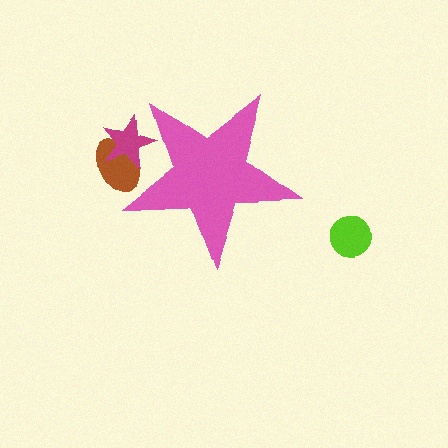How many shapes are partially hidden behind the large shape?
2 shapes are partially hidden.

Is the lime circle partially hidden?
No, the lime circle is fully visible.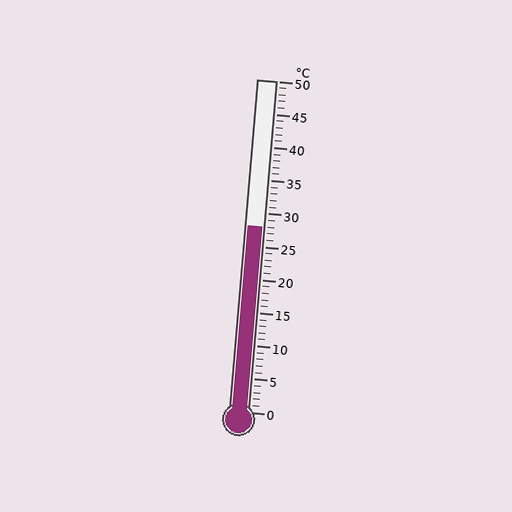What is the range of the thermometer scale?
The thermometer scale ranges from 0°C to 50°C.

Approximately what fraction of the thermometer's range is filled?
The thermometer is filled to approximately 55% of its range.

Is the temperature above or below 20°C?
The temperature is above 20°C.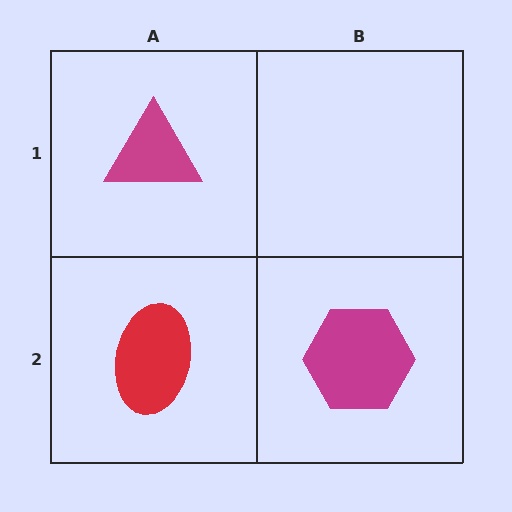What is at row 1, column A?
A magenta triangle.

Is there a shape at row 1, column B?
No, that cell is empty.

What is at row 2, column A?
A red ellipse.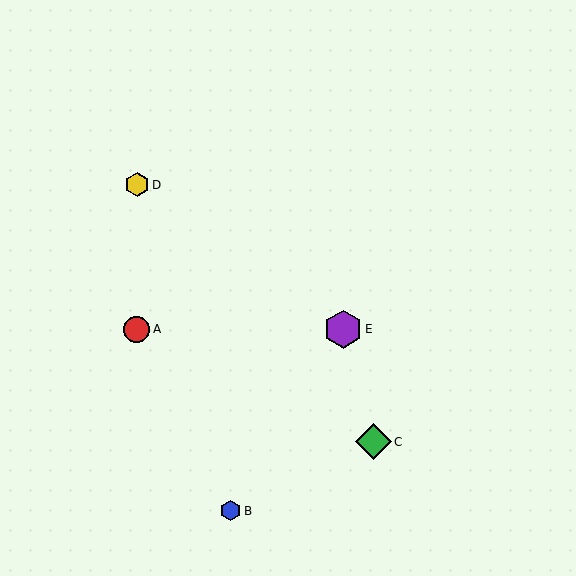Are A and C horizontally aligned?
No, A is at y≈329 and C is at y≈442.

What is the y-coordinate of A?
Object A is at y≈329.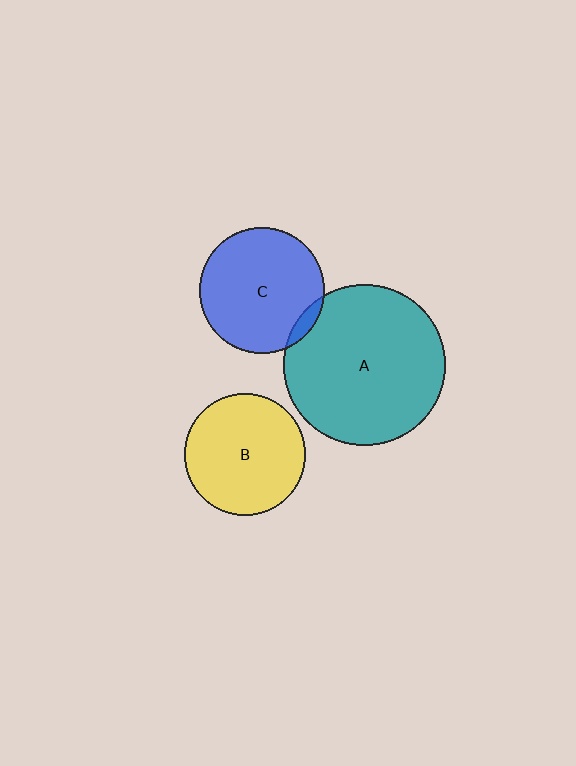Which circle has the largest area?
Circle A (teal).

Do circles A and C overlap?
Yes.